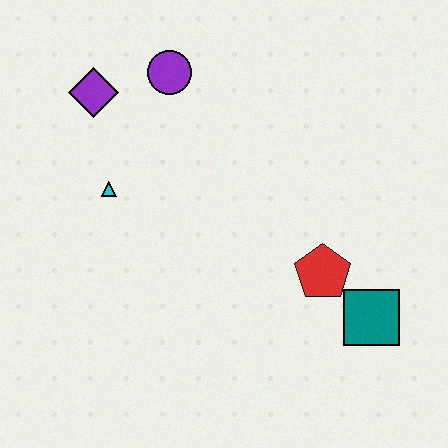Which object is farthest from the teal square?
The purple diamond is farthest from the teal square.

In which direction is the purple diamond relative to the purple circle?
The purple diamond is to the left of the purple circle.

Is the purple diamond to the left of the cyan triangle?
Yes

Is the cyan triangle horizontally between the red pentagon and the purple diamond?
Yes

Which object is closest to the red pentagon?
The teal square is closest to the red pentagon.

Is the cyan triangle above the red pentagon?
Yes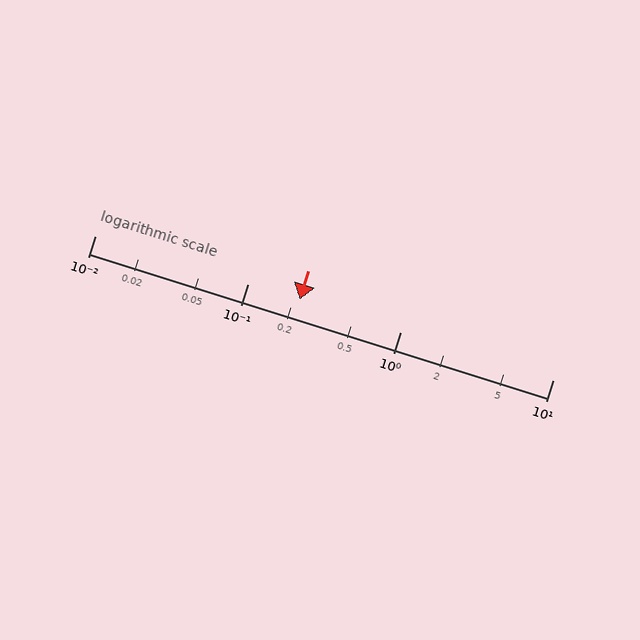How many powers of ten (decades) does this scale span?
The scale spans 3 decades, from 0.01 to 10.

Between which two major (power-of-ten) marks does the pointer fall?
The pointer is between 0.1 and 1.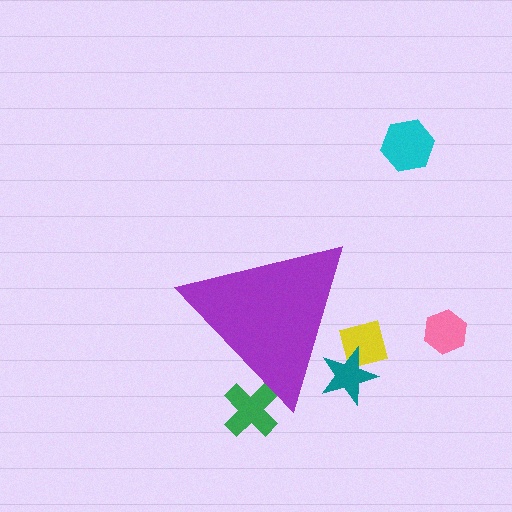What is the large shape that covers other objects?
A purple triangle.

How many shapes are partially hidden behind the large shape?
3 shapes are partially hidden.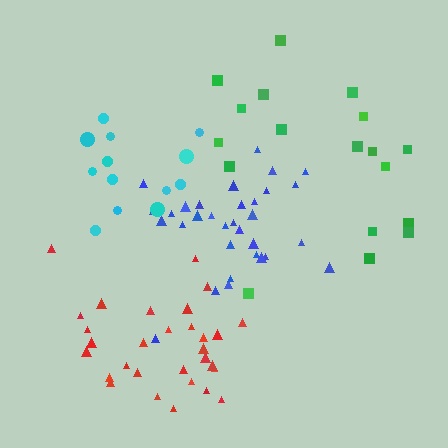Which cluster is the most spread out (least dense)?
Green.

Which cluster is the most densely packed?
Blue.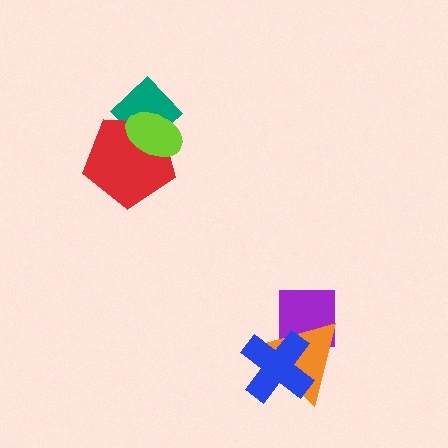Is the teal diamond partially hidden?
Yes, it is partially covered by another shape.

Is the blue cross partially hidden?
No, no other shape covers it.